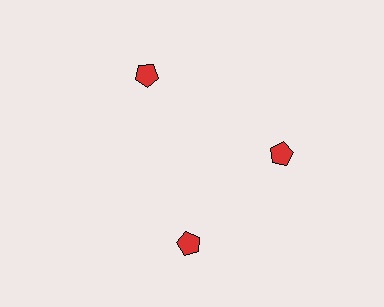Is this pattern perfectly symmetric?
No. The 3 red pentagons are arranged in a ring, but one element near the 7 o'clock position is rotated out of alignment along the ring, breaking the 3-fold rotational symmetry.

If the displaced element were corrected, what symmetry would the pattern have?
It would have 3-fold rotational symmetry — the pattern would map onto itself every 120 degrees.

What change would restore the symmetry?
The symmetry would be restored by rotating it back into even spacing with its neighbors so that all 3 pentagons sit at equal angles and equal distance from the center.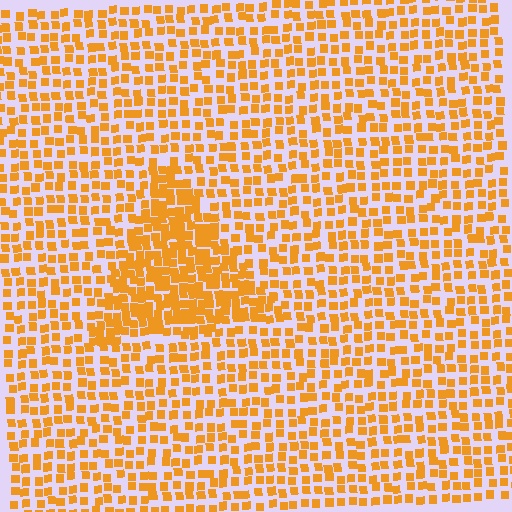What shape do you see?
I see a triangle.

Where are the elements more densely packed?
The elements are more densely packed inside the triangle boundary.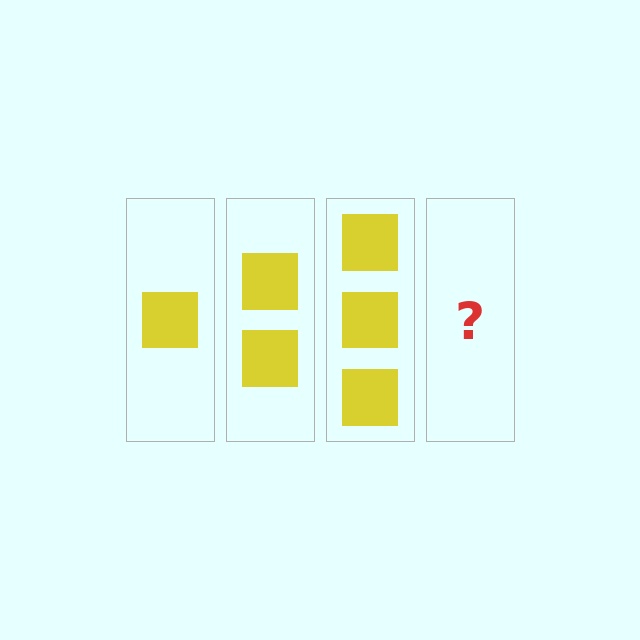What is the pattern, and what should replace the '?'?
The pattern is that each step adds one more square. The '?' should be 4 squares.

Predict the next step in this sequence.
The next step is 4 squares.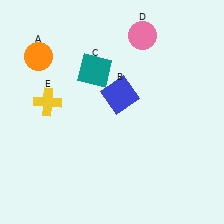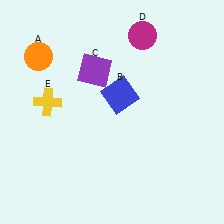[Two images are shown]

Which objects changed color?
C changed from teal to purple. D changed from pink to magenta.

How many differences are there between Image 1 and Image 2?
There are 2 differences between the two images.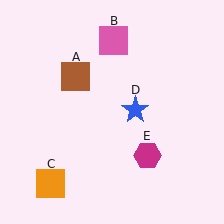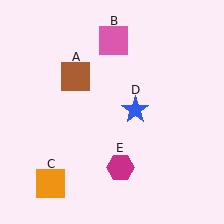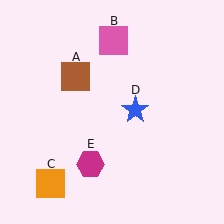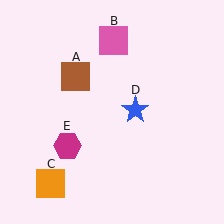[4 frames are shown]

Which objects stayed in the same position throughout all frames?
Brown square (object A) and pink square (object B) and orange square (object C) and blue star (object D) remained stationary.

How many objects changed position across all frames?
1 object changed position: magenta hexagon (object E).